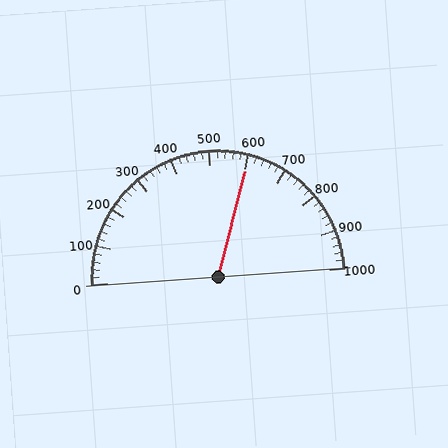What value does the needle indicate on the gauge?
The needle indicates approximately 600.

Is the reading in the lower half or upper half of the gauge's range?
The reading is in the upper half of the range (0 to 1000).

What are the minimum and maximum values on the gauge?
The gauge ranges from 0 to 1000.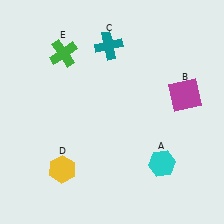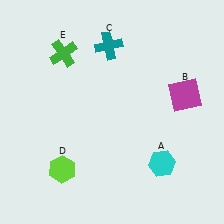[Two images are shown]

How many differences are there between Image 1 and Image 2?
There is 1 difference between the two images.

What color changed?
The hexagon (D) changed from yellow in Image 1 to lime in Image 2.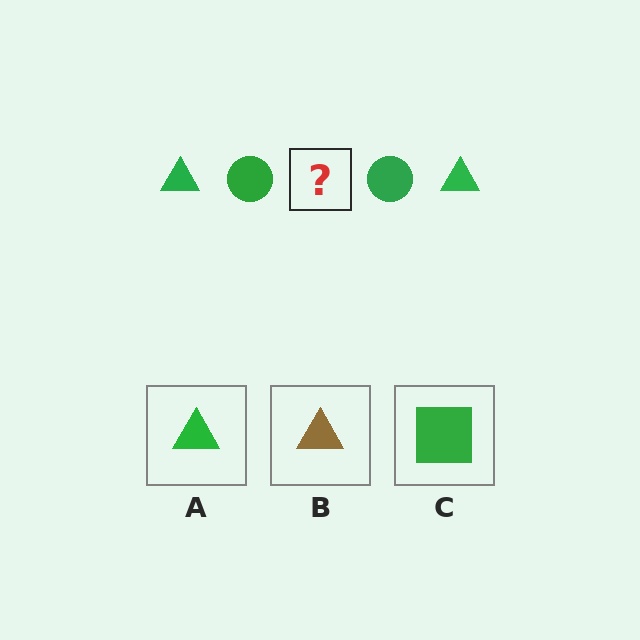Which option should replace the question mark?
Option A.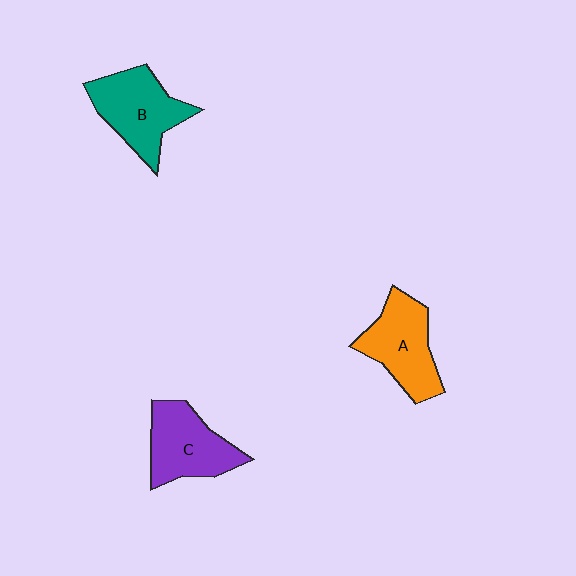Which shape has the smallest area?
Shape C (purple).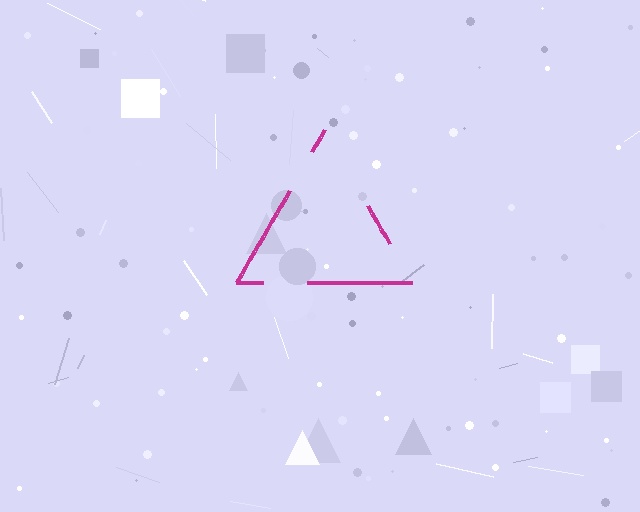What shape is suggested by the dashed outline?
The dashed outline suggests a triangle.